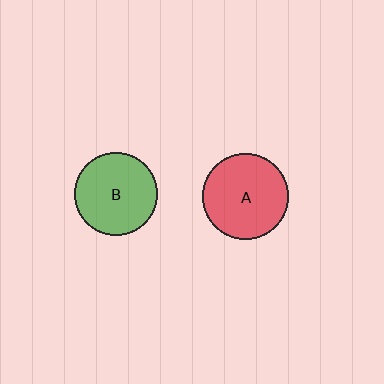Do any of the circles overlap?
No, none of the circles overlap.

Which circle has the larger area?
Circle A (red).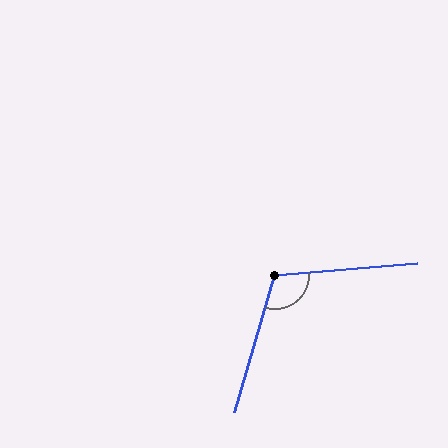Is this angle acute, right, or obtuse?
It is obtuse.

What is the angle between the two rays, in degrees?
Approximately 111 degrees.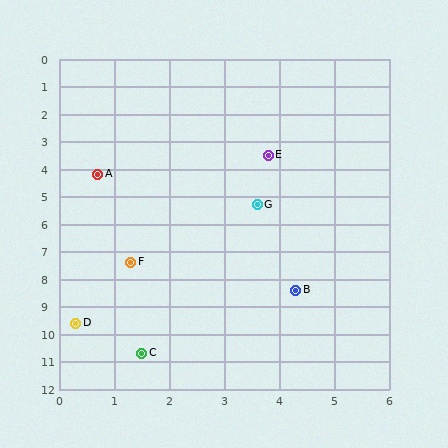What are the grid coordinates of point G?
Point G is at approximately (3.6, 5.3).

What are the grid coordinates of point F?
Point F is at approximately (1.3, 7.4).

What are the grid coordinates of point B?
Point B is at approximately (4.3, 8.4).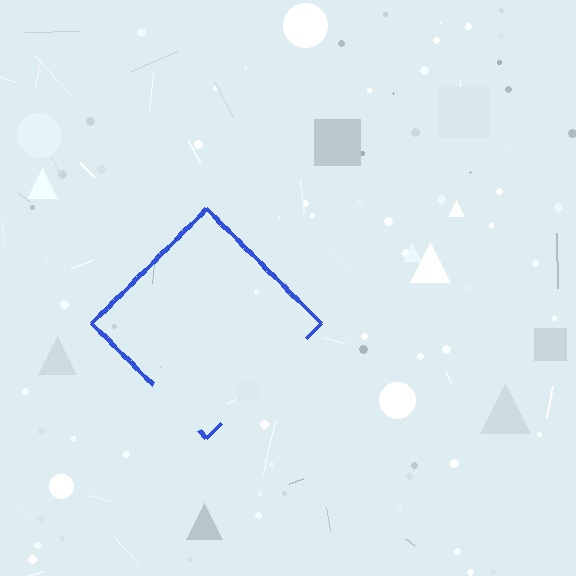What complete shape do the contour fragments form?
The contour fragments form a diamond.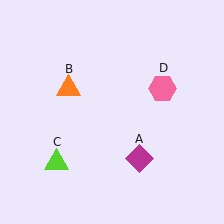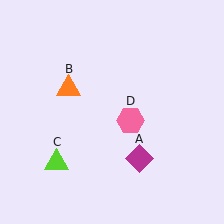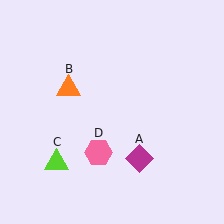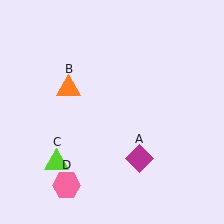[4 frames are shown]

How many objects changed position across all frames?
1 object changed position: pink hexagon (object D).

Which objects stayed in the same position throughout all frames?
Magenta diamond (object A) and orange triangle (object B) and lime triangle (object C) remained stationary.